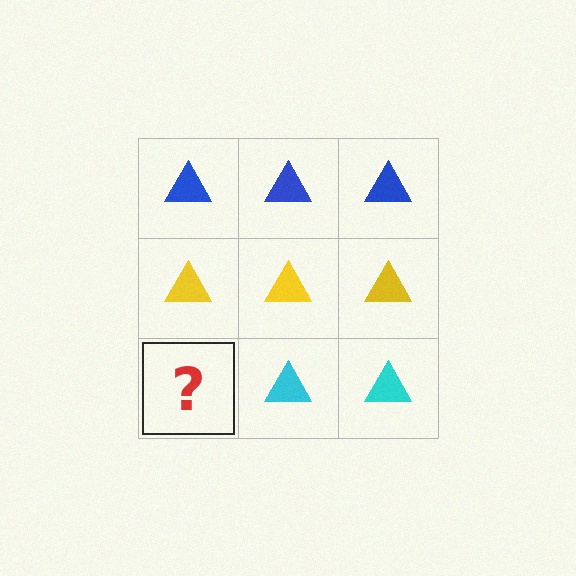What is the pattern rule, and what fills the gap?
The rule is that each row has a consistent color. The gap should be filled with a cyan triangle.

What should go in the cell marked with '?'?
The missing cell should contain a cyan triangle.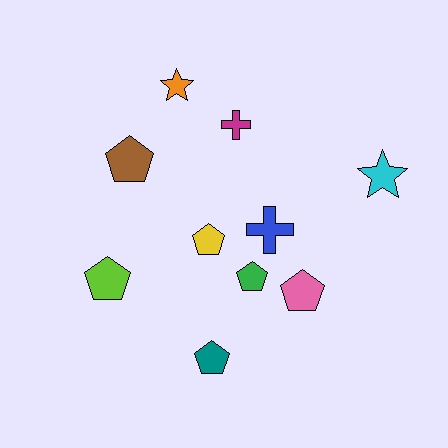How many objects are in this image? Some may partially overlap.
There are 10 objects.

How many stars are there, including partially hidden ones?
There are 2 stars.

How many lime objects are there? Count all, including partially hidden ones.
There is 1 lime object.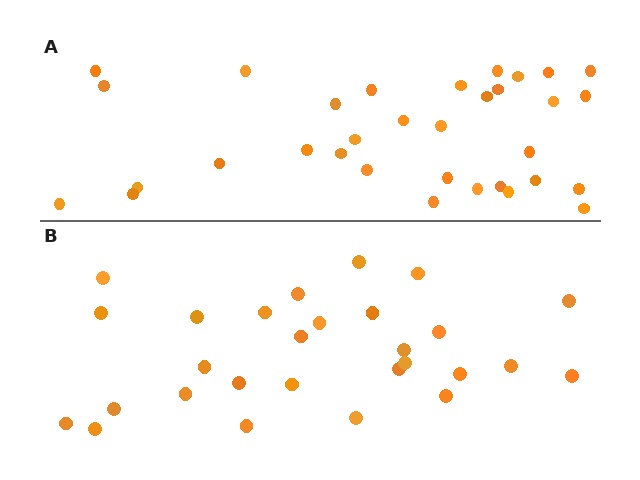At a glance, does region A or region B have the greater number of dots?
Region A (the top region) has more dots.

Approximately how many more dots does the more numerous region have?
Region A has about 5 more dots than region B.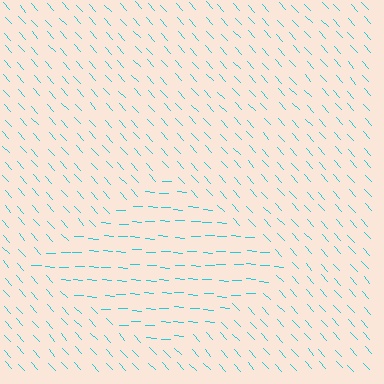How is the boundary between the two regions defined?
The boundary is defined purely by a change in line orientation (approximately 45 degrees difference). All lines are the same color and thickness.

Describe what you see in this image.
The image is filled with small cyan line segments. A diamond region in the image has lines oriented differently from the surrounding lines, creating a visible texture boundary.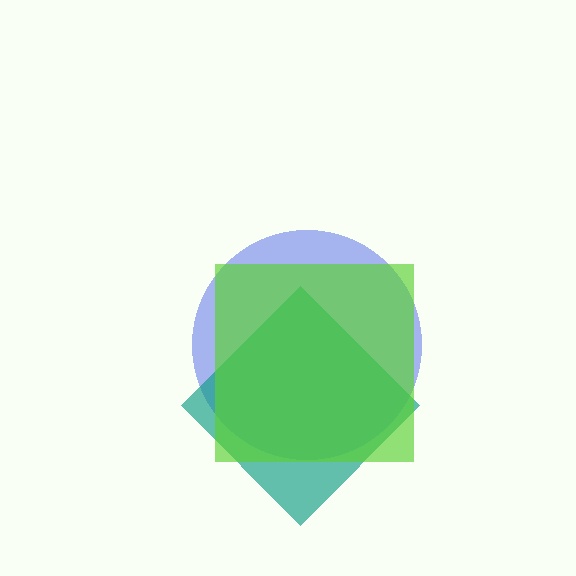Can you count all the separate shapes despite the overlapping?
Yes, there are 3 separate shapes.